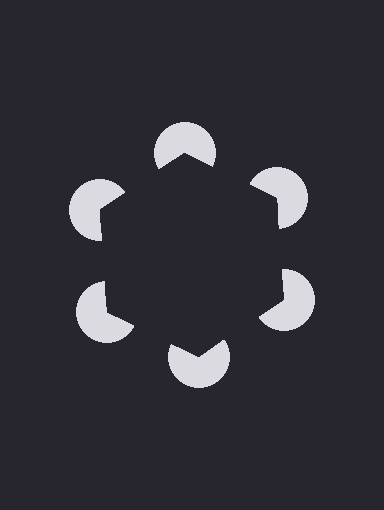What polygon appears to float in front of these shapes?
An illusory hexagon — its edges are inferred from the aligned wedge cuts in the pac-man discs, not physically drawn.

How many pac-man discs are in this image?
There are 6 — one at each vertex of the illusory hexagon.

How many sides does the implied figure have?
6 sides.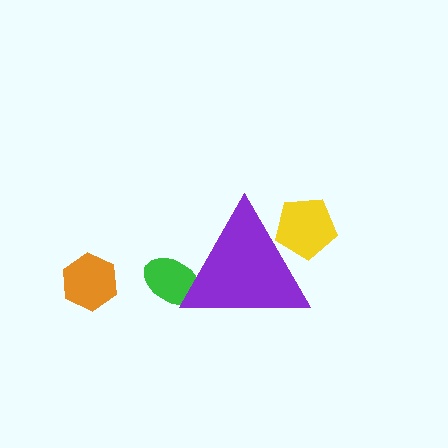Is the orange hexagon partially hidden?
No, the orange hexagon is fully visible.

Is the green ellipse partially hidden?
Yes, the green ellipse is partially hidden behind the purple triangle.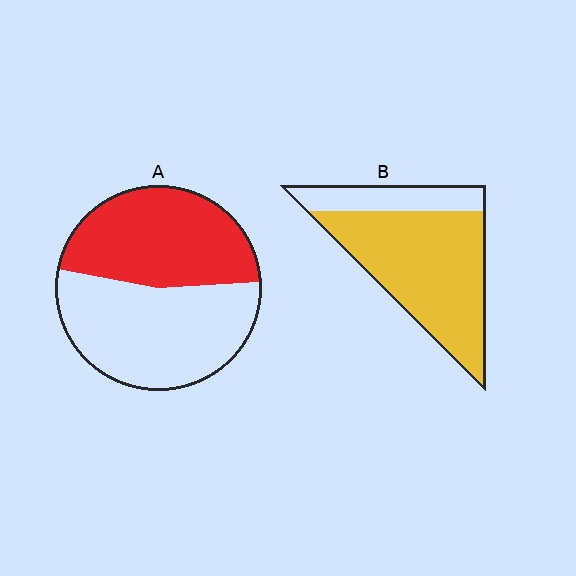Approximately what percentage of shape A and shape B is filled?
A is approximately 45% and B is approximately 75%.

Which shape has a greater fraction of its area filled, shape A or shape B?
Shape B.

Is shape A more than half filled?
Roughly half.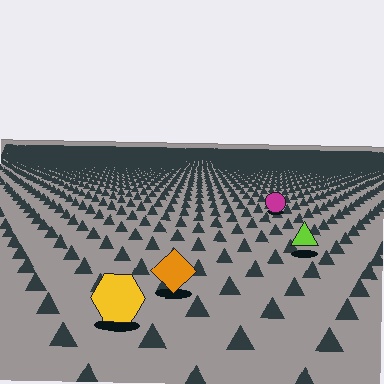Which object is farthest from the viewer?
The magenta circle is farthest from the viewer. It appears smaller and the ground texture around it is denser.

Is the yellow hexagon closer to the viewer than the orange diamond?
Yes. The yellow hexagon is closer — you can tell from the texture gradient: the ground texture is coarser near it.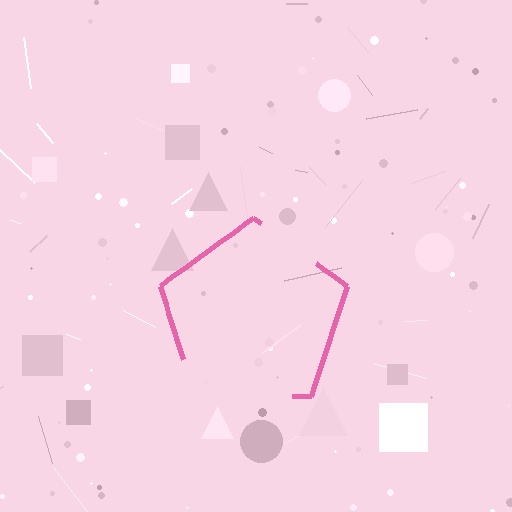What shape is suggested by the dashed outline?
The dashed outline suggests a pentagon.